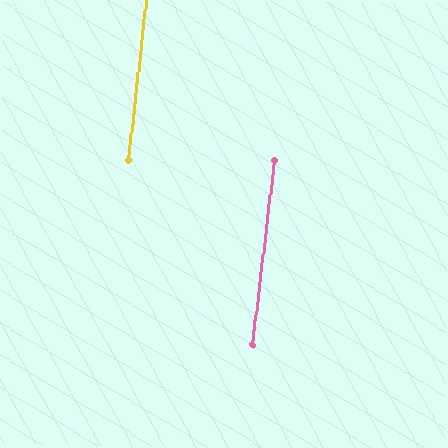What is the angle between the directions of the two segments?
Approximately 0 degrees.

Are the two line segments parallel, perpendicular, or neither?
Parallel — their directions differ by only 0.5°.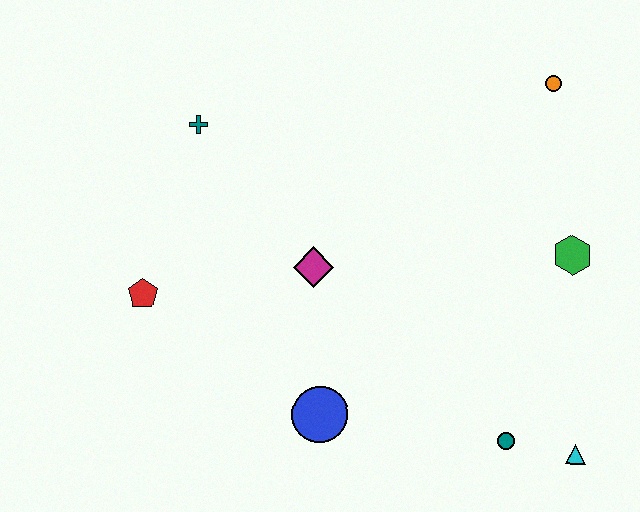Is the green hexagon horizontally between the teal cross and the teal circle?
No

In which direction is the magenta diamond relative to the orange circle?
The magenta diamond is to the left of the orange circle.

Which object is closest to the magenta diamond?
The blue circle is closest to the magenta diamond.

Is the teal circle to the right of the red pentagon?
Yes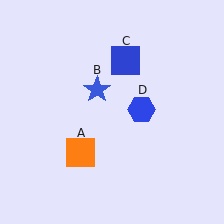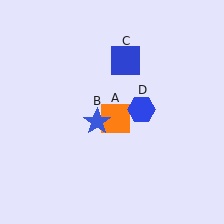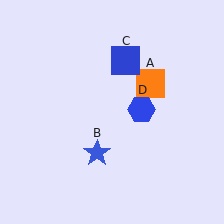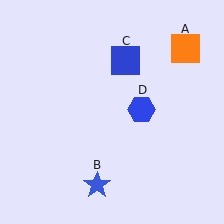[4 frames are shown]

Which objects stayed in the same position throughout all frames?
Blue square (object C) and blue hexagon (object D) remained stationary.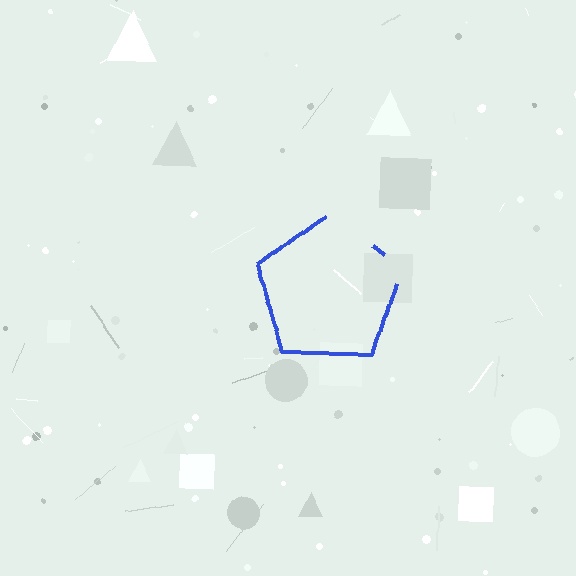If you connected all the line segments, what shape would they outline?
They would outline a pentagon.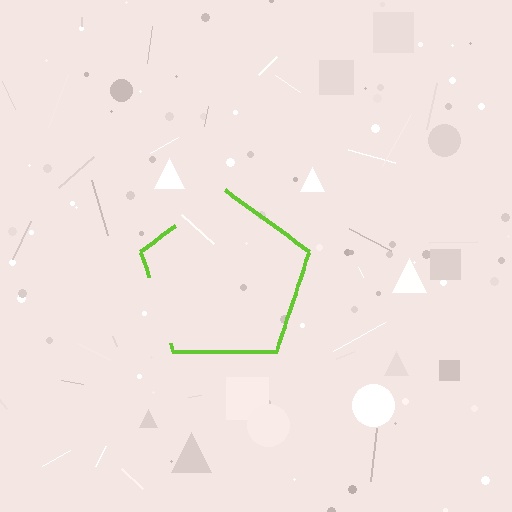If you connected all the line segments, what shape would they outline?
They would outline a pentagon.